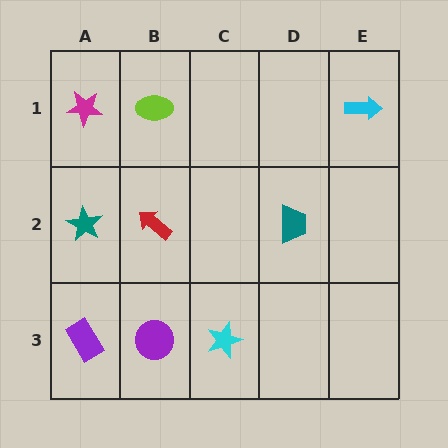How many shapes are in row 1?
3 shapes.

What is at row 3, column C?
A cyan star.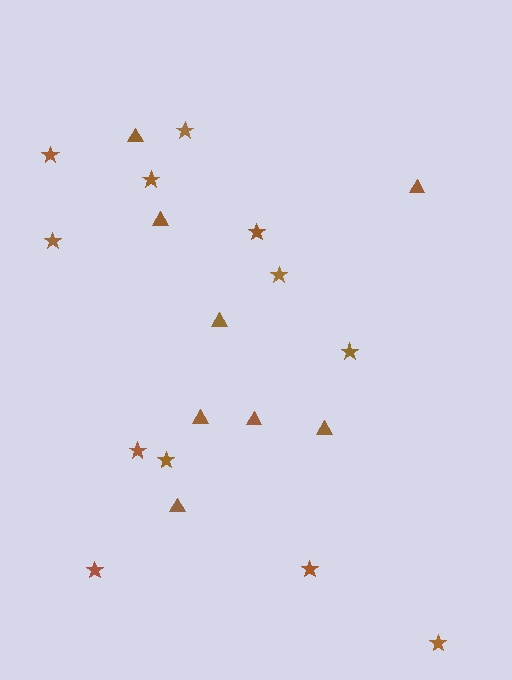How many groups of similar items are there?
There are 2 groups: one group of triangles (8) and one group of stars (12).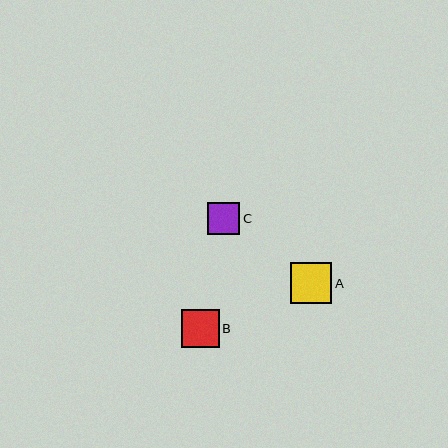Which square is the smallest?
Square C is the smallest with a size of approximately 33 pixels.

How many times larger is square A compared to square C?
Square A is approximately 1.3 times the size of square C.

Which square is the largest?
Square A is the largest with a size of approximately 42 pixels.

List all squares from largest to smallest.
From largest to smallest: A, B, C.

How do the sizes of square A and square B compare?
Square A and square B are approximately the same size.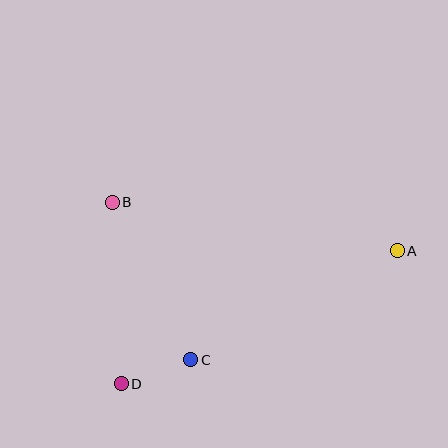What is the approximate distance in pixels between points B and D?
The distance between B and D is approximately 181 pixels.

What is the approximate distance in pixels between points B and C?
The distance between B and C is approximately 176 pixels.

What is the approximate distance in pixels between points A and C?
The distance between A and C is approximately 234 pixels.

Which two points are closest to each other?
Points C and D are closest to each other.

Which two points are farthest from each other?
Points A and D are farthest from each other.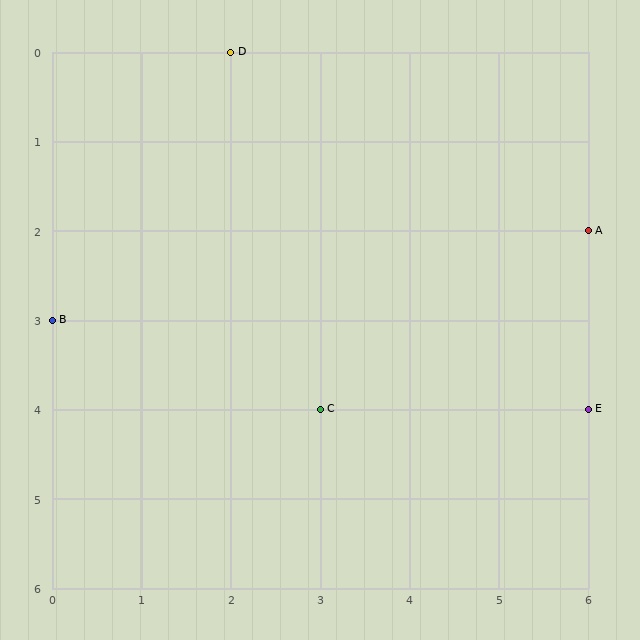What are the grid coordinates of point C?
Point C is at grid coordinates (3, 4).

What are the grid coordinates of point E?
Point E is at grid coordinates (6, 4).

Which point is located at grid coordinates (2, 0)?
Point D is at (2, 0).